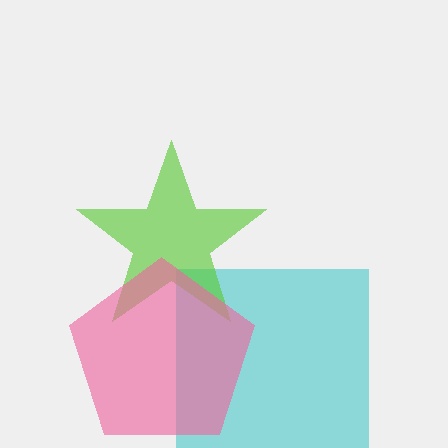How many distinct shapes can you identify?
There are 3 distinct shapes: a cyan square, a lime star, a pink pentagon.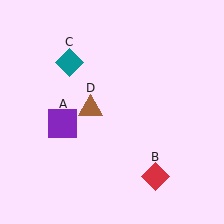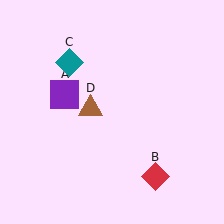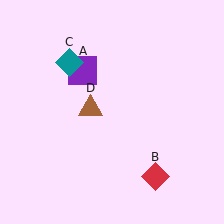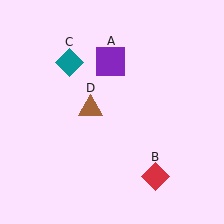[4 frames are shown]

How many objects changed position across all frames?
1 object changed position: purple square (object A).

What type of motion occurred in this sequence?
The purple square (object A) rotated clockwise around the center of the scene.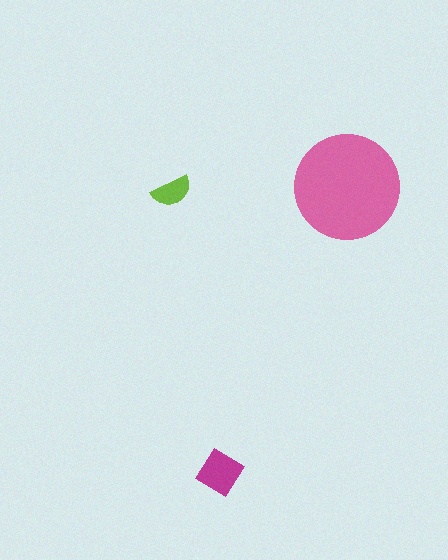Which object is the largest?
The pink circle.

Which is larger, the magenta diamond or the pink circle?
The pink circle.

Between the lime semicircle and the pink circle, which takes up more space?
The pink circle.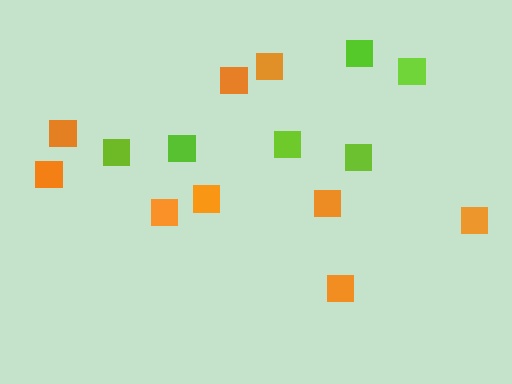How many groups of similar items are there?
There are 2 groups: one group of orange squares (9) and one group of lime squares (6).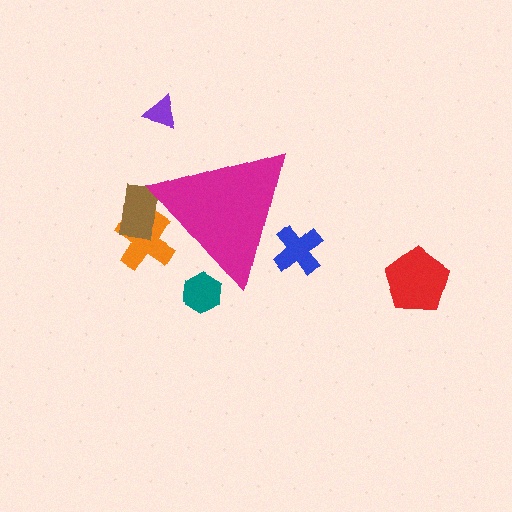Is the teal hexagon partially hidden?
Yes, the teal hexagon is partially hidden behind the magenta triangle.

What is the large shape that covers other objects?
A magenta triangle.